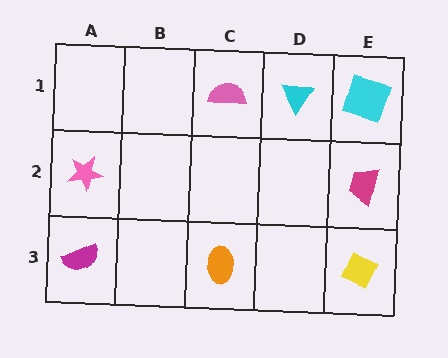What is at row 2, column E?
A magenta trapezoid.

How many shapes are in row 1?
3 shapes.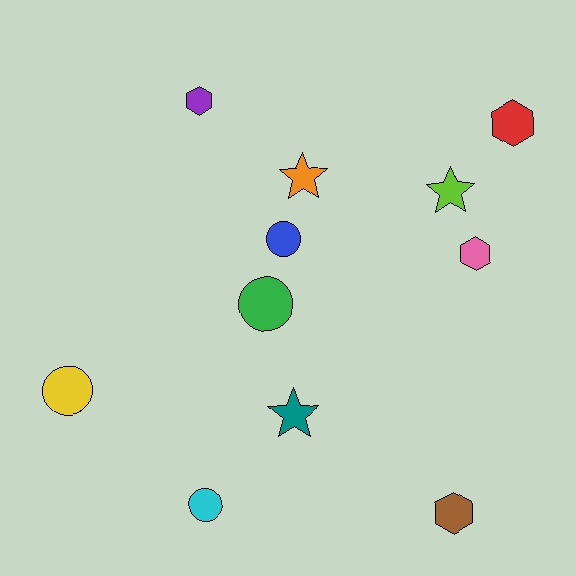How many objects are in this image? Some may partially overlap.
There are 11 objects.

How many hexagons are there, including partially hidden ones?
There are 4 hexagons.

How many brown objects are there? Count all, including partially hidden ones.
There is 1 brown object.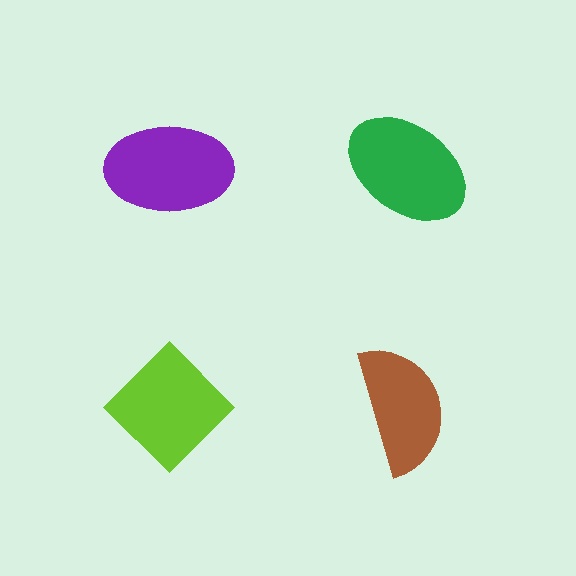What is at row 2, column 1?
A lime diamond.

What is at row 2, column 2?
A brown semicircle.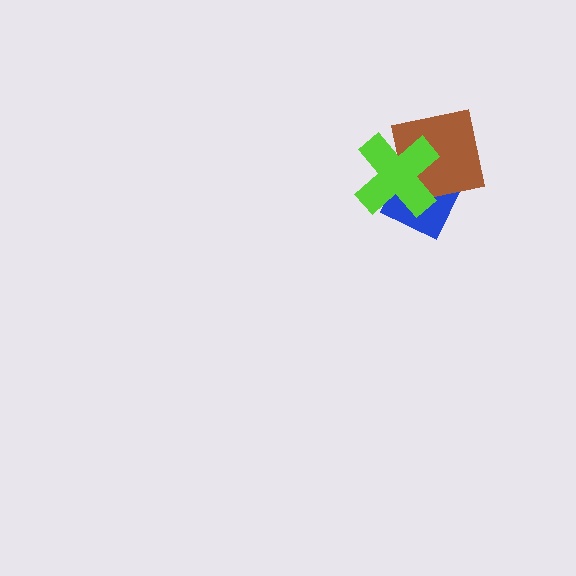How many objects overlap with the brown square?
2 objects overlap with the brown square.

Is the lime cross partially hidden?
No, no other shape covers it.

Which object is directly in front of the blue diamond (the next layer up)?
The brown square is directly in front of the blue diamond.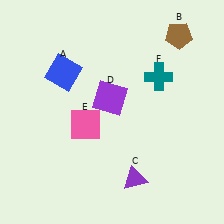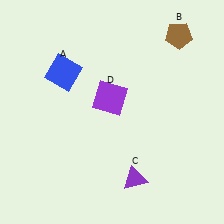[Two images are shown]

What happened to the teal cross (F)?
The teal cross (F) was removed in Image 2. It was in the top-right area of Image 1.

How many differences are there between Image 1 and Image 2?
There are 2 differences between the two images.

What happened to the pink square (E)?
The pink square (E) was removed in Image 2. It was in the bottom-left area of Image 1.